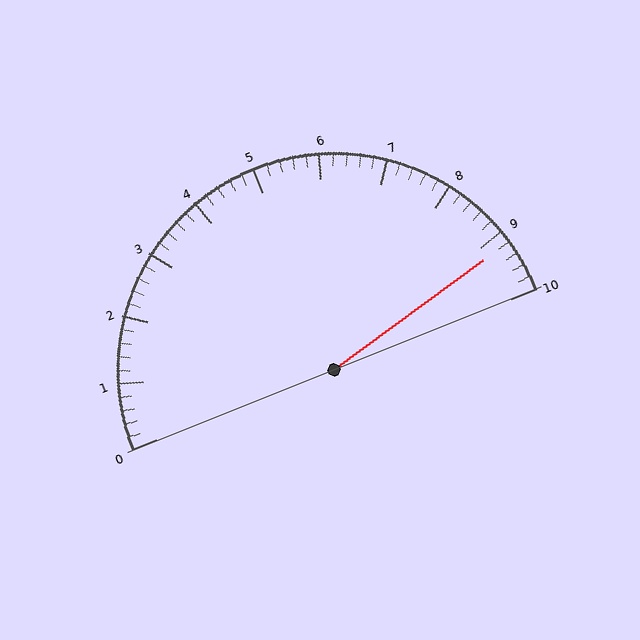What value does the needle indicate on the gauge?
The needle indicates approximately 9.2.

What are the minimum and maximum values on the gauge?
The gauge ranges from 0 to 10.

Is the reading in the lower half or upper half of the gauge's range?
The reading is in the upper half of the range (0 to 10).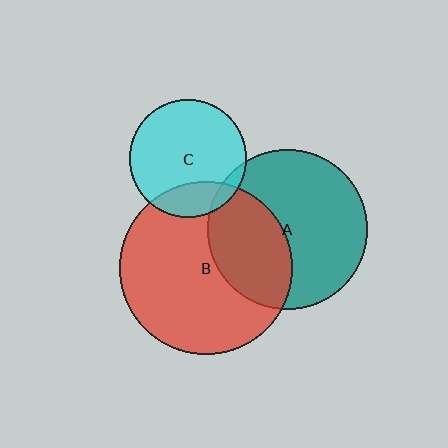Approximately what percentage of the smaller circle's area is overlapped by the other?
Approximately 5%.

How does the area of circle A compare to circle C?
Approximately 1.8 times.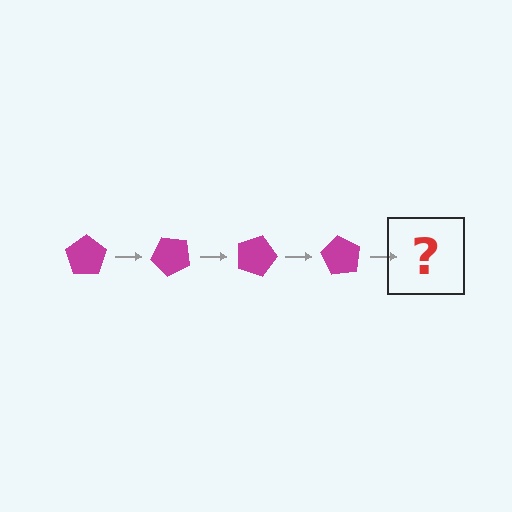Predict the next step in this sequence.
The next step is a magenta pentagon rotated 180 degrees.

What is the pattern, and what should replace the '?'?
The pattern is that the pentagon rotates 45 degrees each step. The '?' should be a magenta pentagon rotated 180 degrees.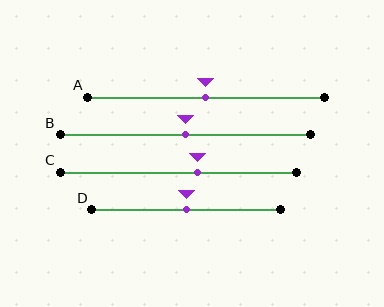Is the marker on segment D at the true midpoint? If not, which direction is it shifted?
Yes, the marker on segment D is at the true midpoint.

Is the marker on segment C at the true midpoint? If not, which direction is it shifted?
No, the marker on segment C is shifted to the right by about 8% of the segment length.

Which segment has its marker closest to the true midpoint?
Segment A has its marker closest to the true midpoint.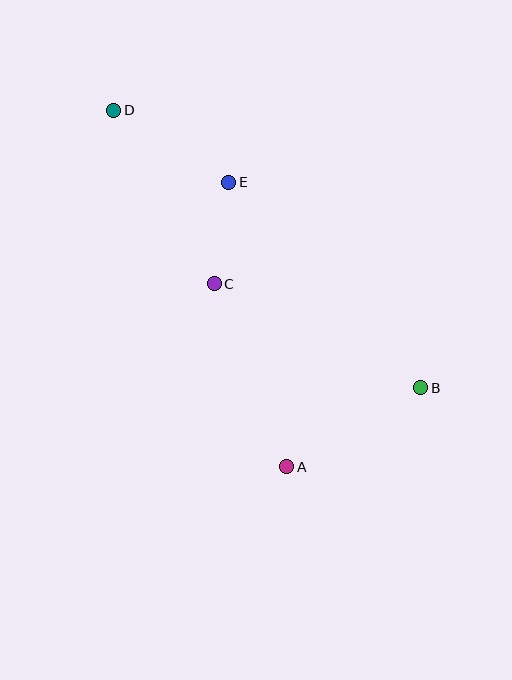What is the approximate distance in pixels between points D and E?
The distance between D and E is approximately 136 pixels.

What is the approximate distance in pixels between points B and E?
The distance between B and E is approximately 282 pixels.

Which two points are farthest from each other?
Points B and D are farthest from each other.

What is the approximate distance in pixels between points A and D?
The distance between A and D is approximately 396 pixels.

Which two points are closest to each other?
Points C and E are closest to each other.